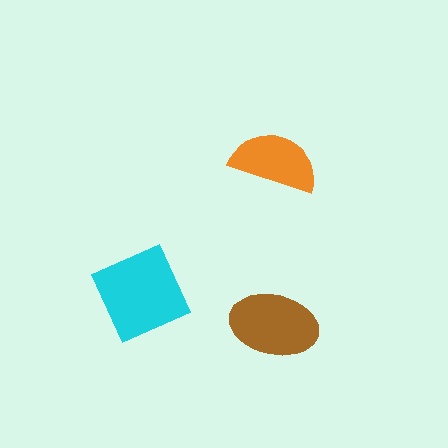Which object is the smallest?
The orange semicircle.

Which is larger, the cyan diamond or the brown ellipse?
The cyan diamond.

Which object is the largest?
The cyan diamond.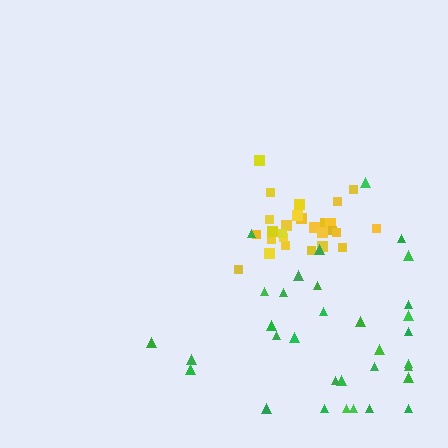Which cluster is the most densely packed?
Yellow.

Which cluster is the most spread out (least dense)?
Green.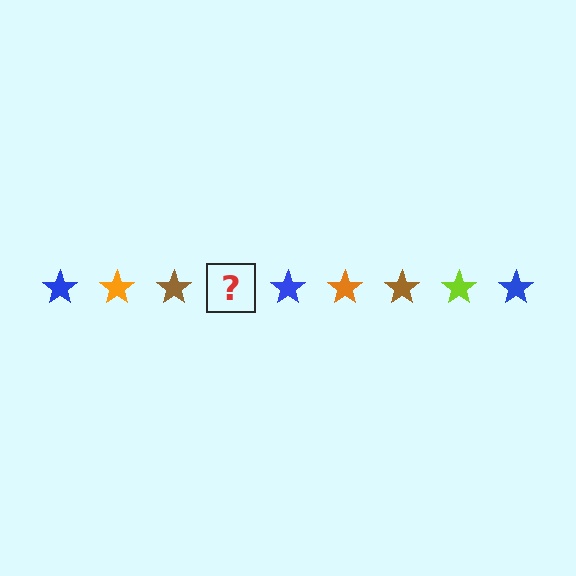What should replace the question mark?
The question mark should be replaced with a lime star.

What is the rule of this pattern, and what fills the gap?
The rule is that the pattern cycles through blue, orange, brown, lime stars. The gap should be filled with a lime star.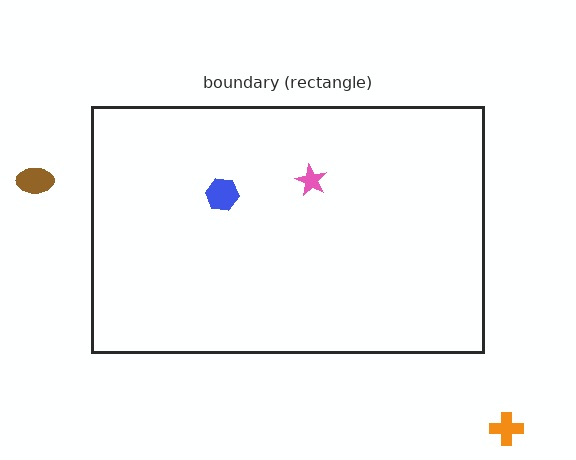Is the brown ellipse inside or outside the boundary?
Outside.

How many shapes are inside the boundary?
2 inside, 2 outside.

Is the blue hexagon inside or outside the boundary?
Inside.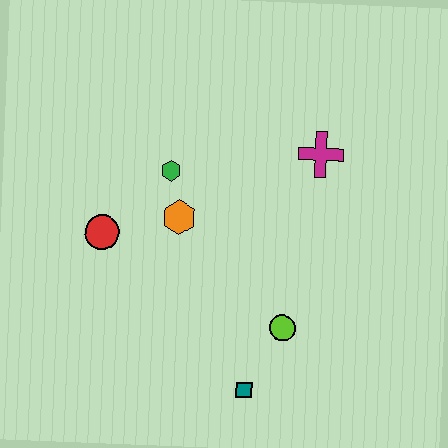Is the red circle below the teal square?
No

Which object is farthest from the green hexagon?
The teal square is farthest from the green hexagon.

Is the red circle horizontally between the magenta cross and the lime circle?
No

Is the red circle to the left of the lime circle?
Yes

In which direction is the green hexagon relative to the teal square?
The green hexagon is above the teal square.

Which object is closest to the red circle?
The orange hexagon is closest to the red circle.